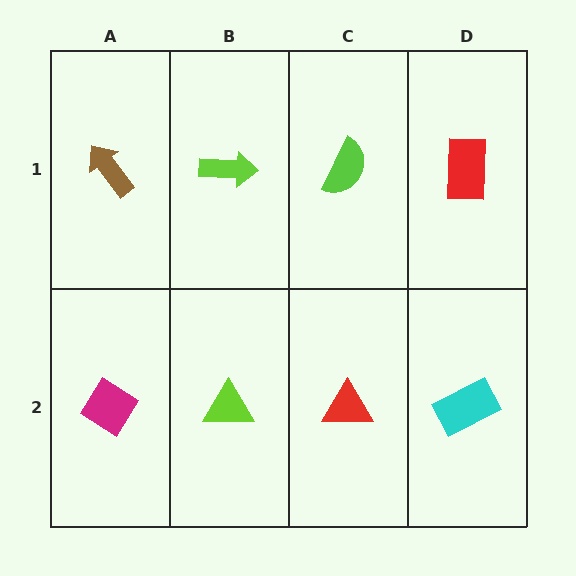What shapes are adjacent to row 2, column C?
A lime semicircle (row 1, column C), a lime triangle (row 2, column B), a cyan rectangle (row 2, column D).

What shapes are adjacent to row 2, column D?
A red rectangle (row 1, column D), a red triangle (row 2, column C).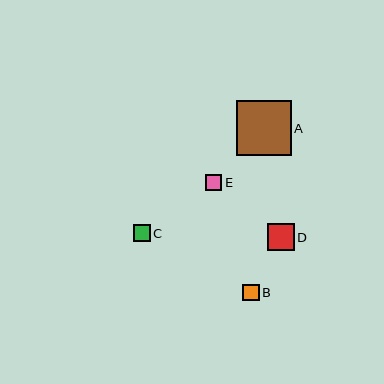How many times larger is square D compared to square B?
Square D is approximately 1.6 times the size of square B.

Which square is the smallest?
Square E is the smallest with a size of approximately 16 pixels.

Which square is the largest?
Square A is the largest with a size of approximately 55 pixels.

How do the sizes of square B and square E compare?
Square B and square E are approximately the same size.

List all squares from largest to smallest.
From largest to smallest: A, D, C, B, E.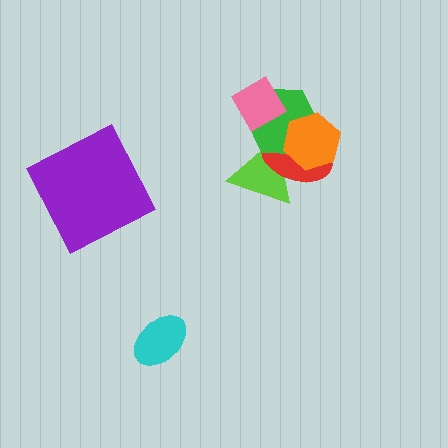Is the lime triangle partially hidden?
Yes, it is partially covered by another shape.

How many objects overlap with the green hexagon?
4 objects overlap with the green hexagon.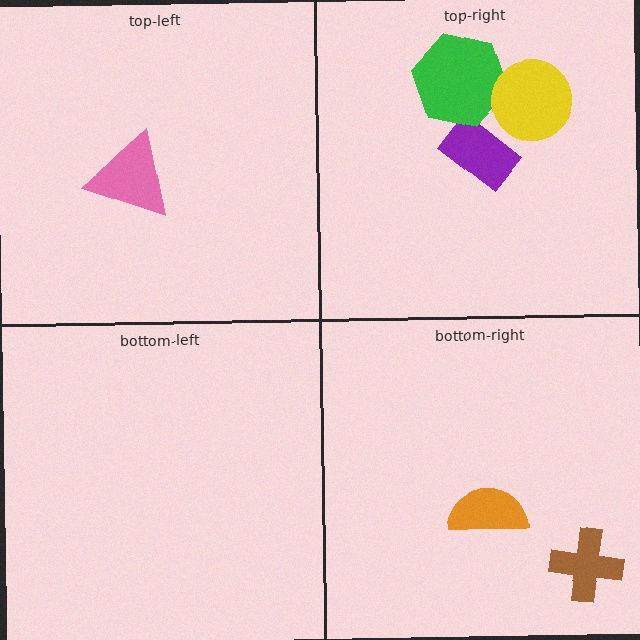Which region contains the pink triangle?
The top-left region.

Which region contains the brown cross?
The bottom-right region.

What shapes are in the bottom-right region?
The orange semicircle, the brown cross.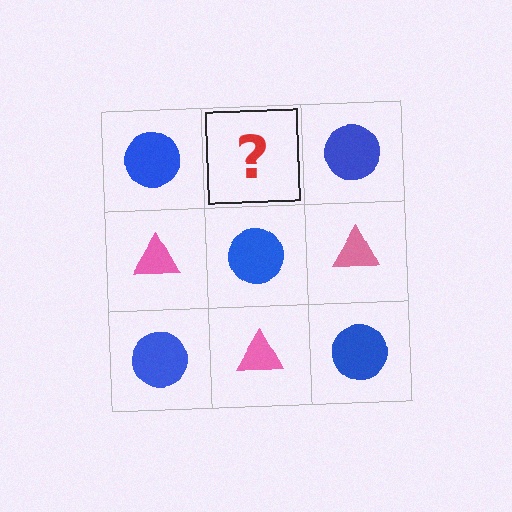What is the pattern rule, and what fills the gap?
The rule is that it alternates blue circle and pink triangle in a checkerboard pattern. The gap should be filled with a pink triangle.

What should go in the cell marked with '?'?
The missing cell should contain a pink triangle.